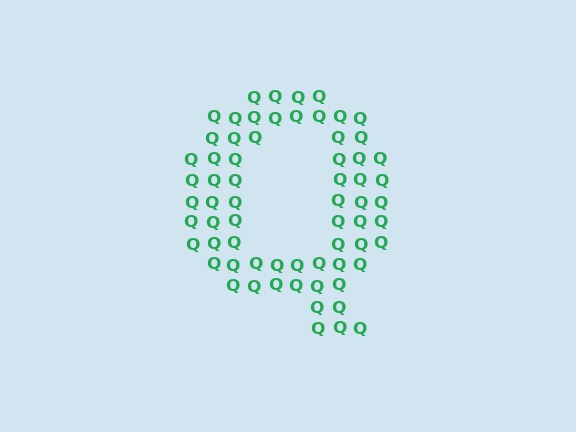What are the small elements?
The small elements are letter Q's.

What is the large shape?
The large shape is the letter Q.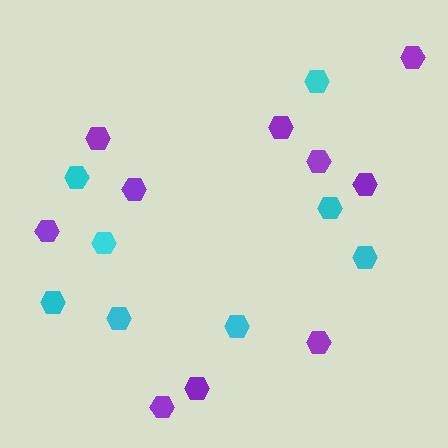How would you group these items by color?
There are 2 groups: one group of cyan hexagons (8) and one group of purple hexagons (10).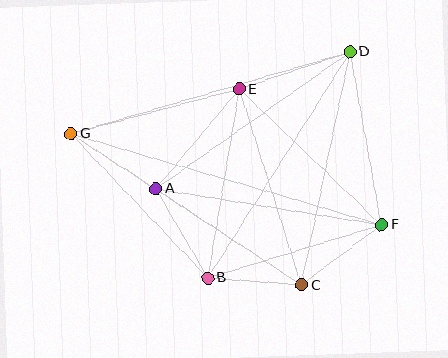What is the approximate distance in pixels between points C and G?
The distance between C and G is approximately 276 pixels.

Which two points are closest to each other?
Points B and C are closest to each other.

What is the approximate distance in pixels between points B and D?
The distance between B and D is approximately 267 pixels.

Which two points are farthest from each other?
Points F and G are farthest from each other.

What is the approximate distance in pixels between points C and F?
The distance between C and F is approximately 100 pixels.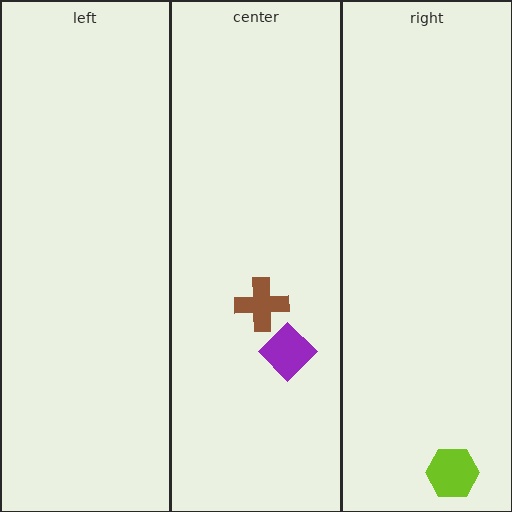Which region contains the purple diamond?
The center region.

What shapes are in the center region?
The purple diamond, the brown cross.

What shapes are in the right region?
The lime hexagon.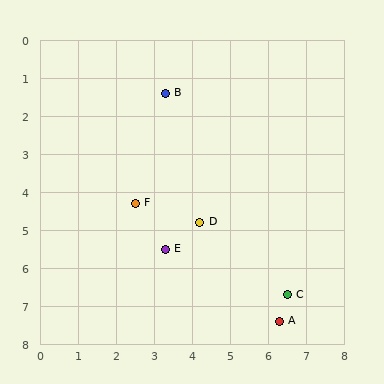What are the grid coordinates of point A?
Point A is at approximately (6.3, 7.4).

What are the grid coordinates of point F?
Point F is at approximately (2.5, 4.3).